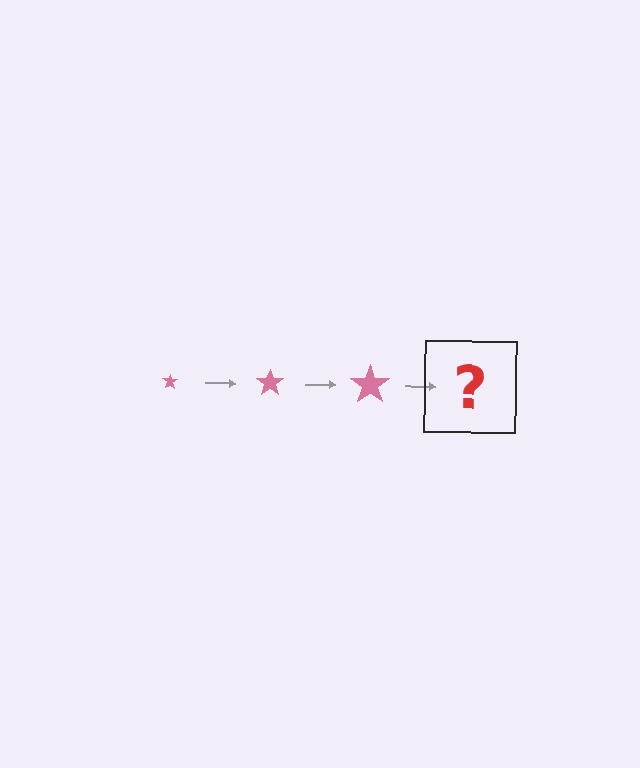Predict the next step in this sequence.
The next step is a pink star, larger than the previous one.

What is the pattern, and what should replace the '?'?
The pattern is that the star gets progressively larger each step. The '?' should be a pink star, larger than the previous one.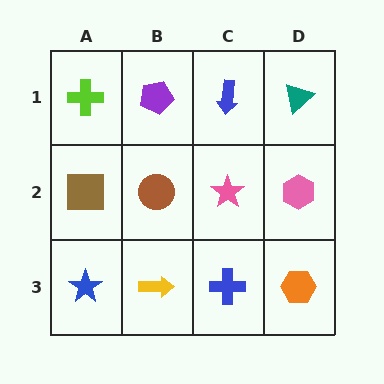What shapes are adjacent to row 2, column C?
A blue arrow (row 1, column C), a blue cross (row 3, column C), a brown circle (row 2, column B), a pink hexagon (row 2, column D).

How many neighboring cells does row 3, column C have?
3.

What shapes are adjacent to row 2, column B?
A purple pentagon (row 1, column B), a yellow arrow (row 3, column B), a brown square (row 2, column A), a pink star (row 2, column C).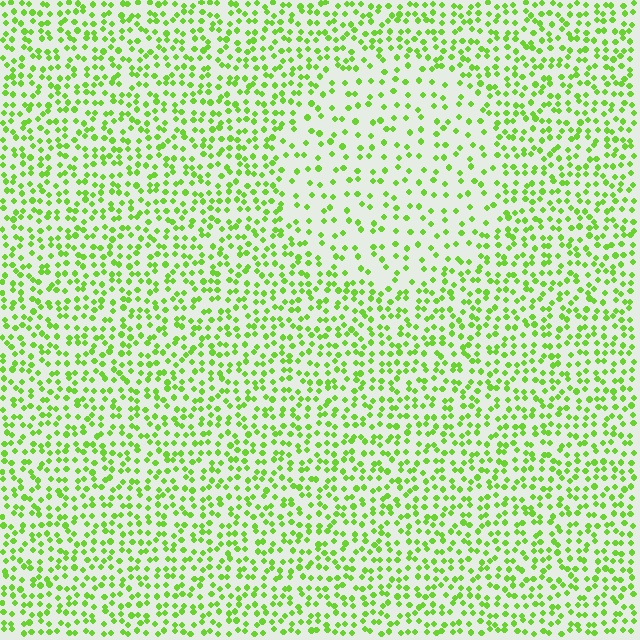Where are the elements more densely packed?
The elements are more densely packed outside the circle boundary.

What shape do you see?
I see a circle.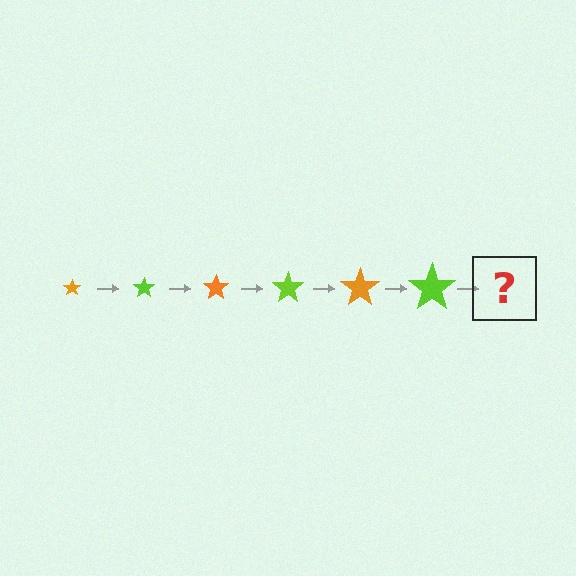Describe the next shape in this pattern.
It should be an orange star, larger than the previous one.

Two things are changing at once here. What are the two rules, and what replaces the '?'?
The two rules are that the star grows larger each step and the color cycles through orange and lime. The '?' should be an orange star, larger than the previous one.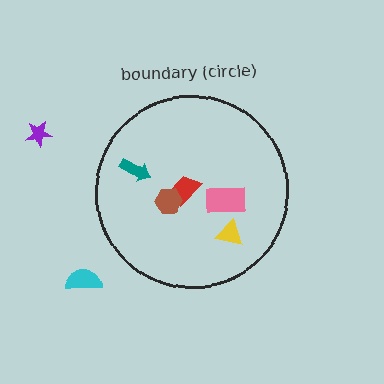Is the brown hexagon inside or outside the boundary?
Inside.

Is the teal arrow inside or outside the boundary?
Inside.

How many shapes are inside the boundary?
5 inside, 2 outside.